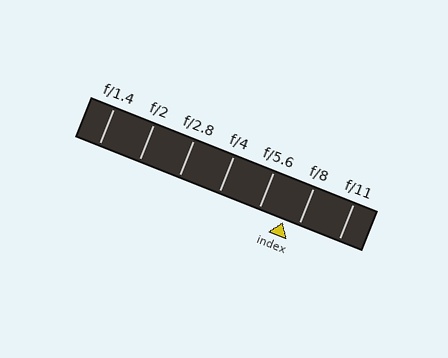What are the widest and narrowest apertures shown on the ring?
The widest aperture shown is f/1.4 and the narrowest is f/11.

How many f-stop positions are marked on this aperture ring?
There are 7 f-stop positions marked.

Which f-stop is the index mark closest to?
The index mark is closest to f/8.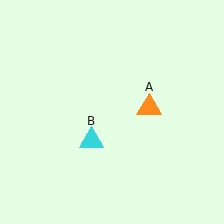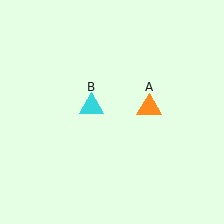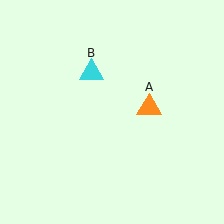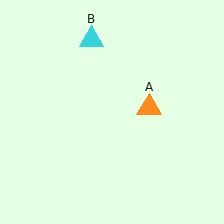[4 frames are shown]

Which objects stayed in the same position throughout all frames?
Orange triangle (object A) remained stationary.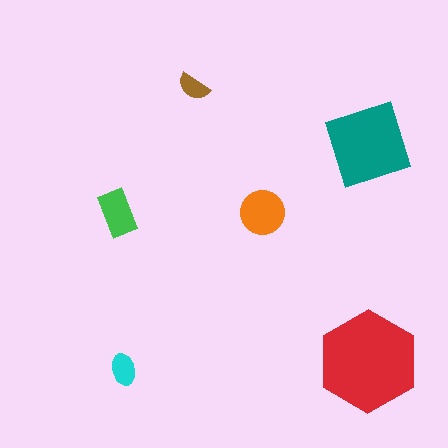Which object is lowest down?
The cyan ellipse is bottommost.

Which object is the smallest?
The brown semicircle.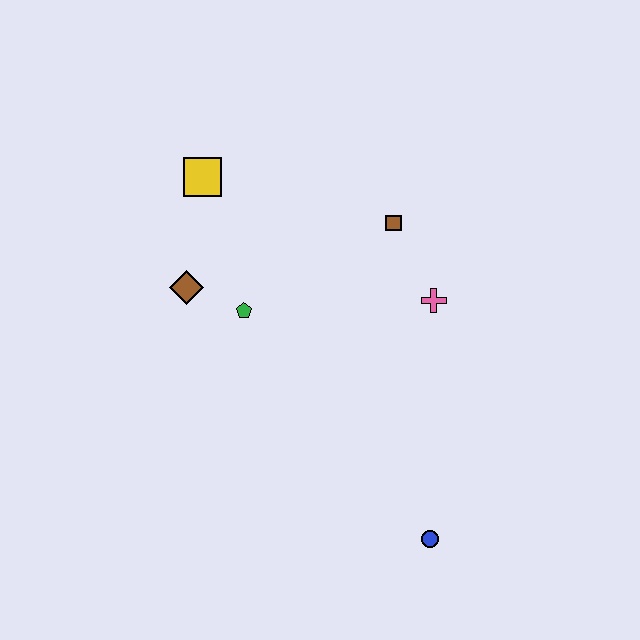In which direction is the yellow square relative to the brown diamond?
The yellow square is above the brown diamond.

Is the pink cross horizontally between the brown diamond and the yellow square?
No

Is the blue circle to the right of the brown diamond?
Yes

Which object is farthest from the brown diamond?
The blue circle is farthest from the brown diamond.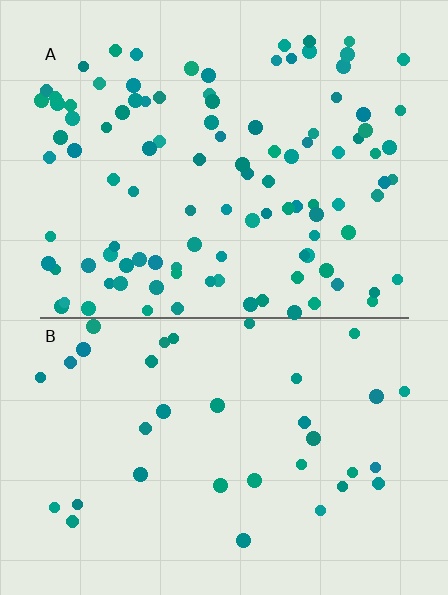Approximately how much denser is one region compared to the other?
Approximately 3.0× — region A over region B.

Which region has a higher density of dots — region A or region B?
A (the top).